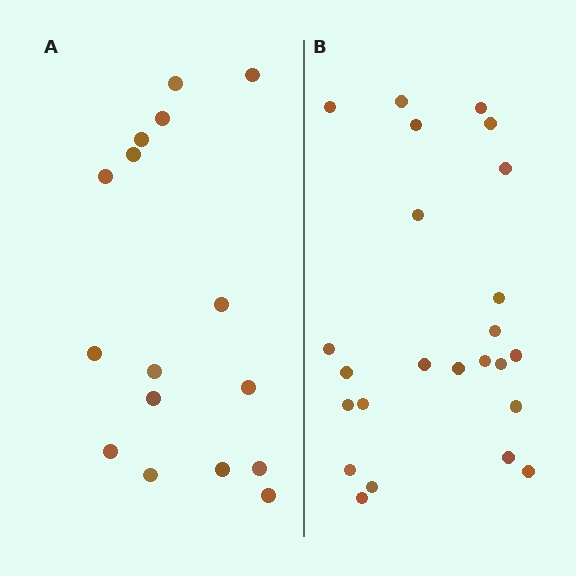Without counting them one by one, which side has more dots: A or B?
Region B (the right region) has more dots.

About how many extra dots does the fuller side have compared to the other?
Region B has roughly 8 or so more dots than region A.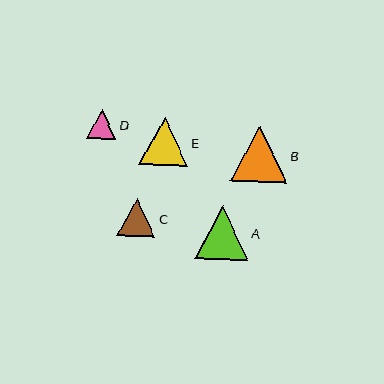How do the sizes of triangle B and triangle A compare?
Triangle B and triangle A are approximately the same size.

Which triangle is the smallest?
Triangle D is the smallest with a size of approximately 29 pixels.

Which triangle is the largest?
Triangle B is the largest with a size of approximately 56 pixels.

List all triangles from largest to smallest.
From largest to smallest: B, A, E, C, D.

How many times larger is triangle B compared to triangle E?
Triangle B is approximately 1.2 times the size of triangle E.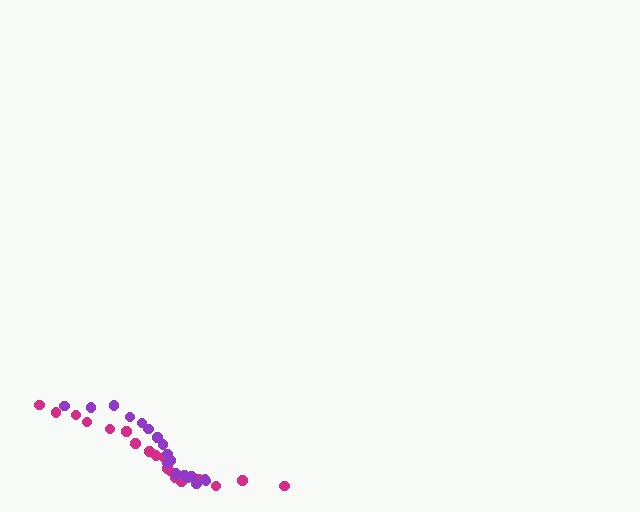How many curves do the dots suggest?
There are 2 distinct paths.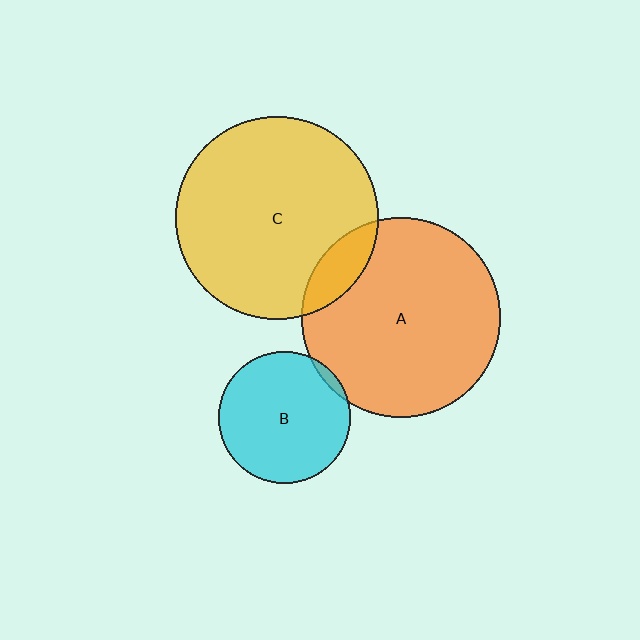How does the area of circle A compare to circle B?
Approximately 2.3 times.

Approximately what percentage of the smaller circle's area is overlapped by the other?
Approximately 10%.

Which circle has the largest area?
Circle C (yellow).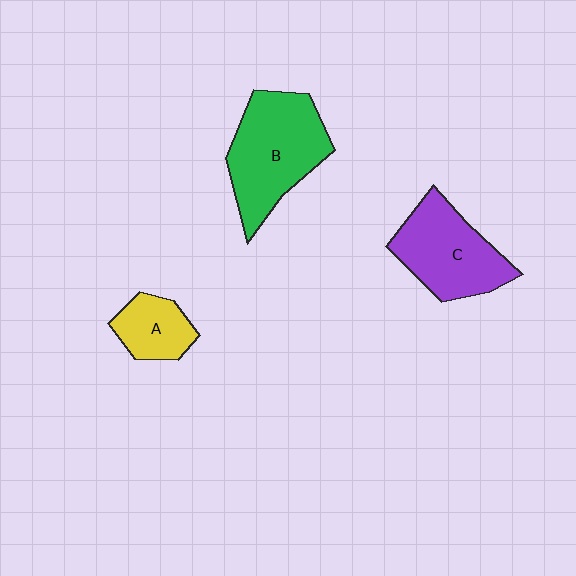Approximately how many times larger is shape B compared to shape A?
Approximately 2.2 times.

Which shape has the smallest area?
Shape A (yellow).